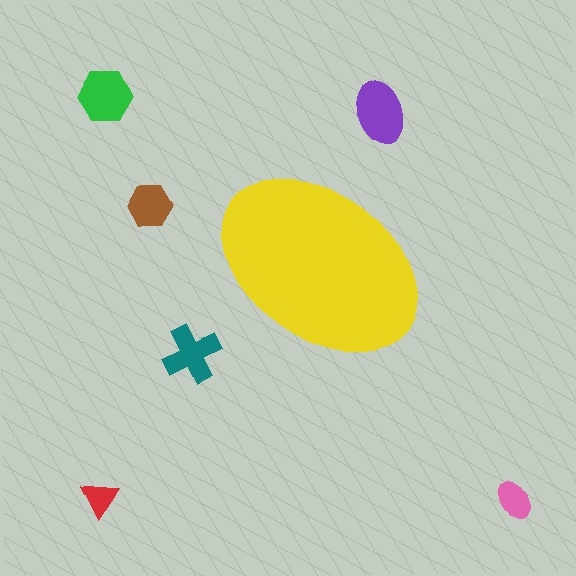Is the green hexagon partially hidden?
No, the green hexagon is fully visible.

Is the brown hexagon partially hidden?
No, the brown hexagon is fully visible.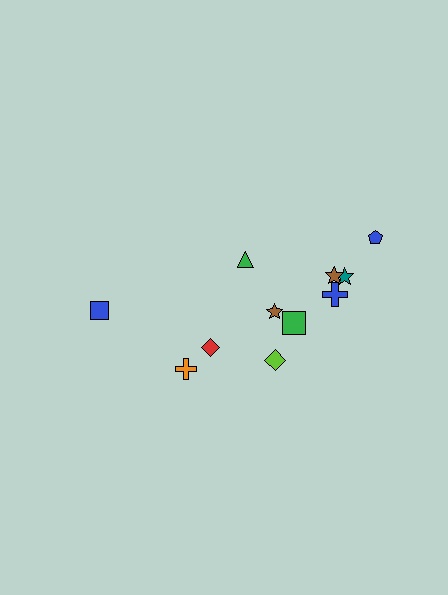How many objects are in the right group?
There are 8 objects.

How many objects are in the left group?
There are 3 objects.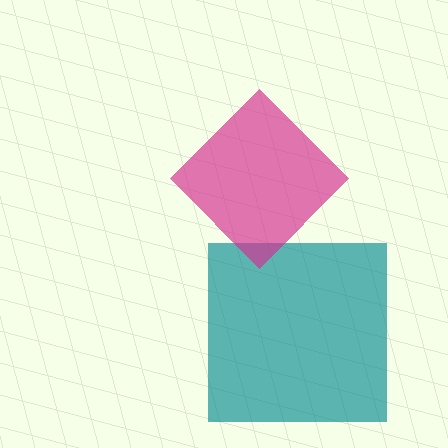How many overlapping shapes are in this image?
There are 2 overlapping shapes in the image.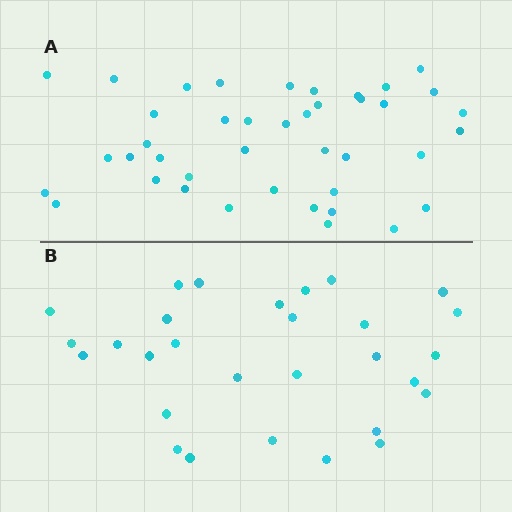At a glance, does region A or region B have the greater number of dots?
Region A (the top region) has more dots.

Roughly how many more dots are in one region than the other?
Region A has roughly 12 or so more dots than region B.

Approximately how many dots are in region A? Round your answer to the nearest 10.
About 40 dots. (The exact count is 41, which rounds to 40.)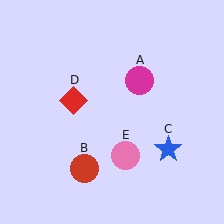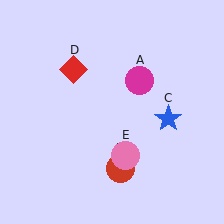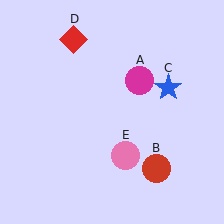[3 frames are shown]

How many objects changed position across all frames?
3 objects changed position: red circle (object B), blue star (object C), red diamond (object D).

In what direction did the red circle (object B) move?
The red circle (object B) moved right.